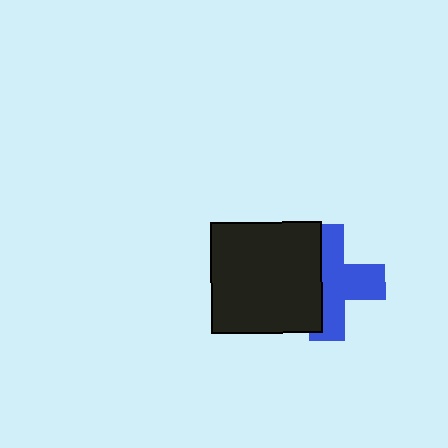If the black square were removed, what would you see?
You would see the complete blue cross.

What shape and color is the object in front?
The object in front is a black square.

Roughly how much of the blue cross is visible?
About half of it is visible (roughly 59%).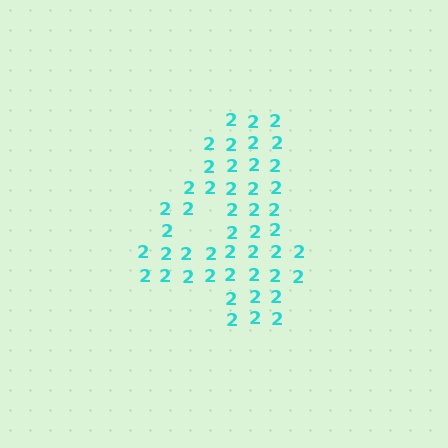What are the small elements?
The small elements are digit 2's.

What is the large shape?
The large shape is the digit 4.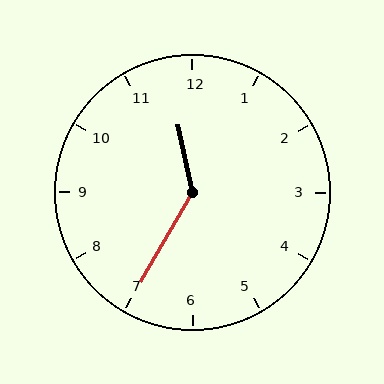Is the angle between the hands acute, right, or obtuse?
It is obtuse.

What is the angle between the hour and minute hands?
Approximately 138 degrees.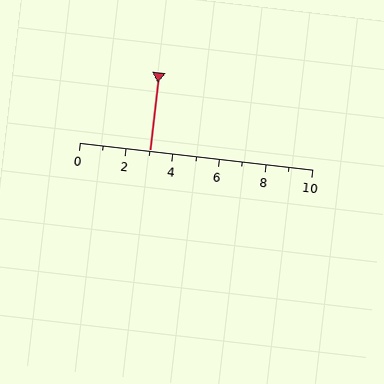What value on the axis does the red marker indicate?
The marker indicates approximately 3.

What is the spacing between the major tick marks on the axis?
The major ticks are spaced 2 apart.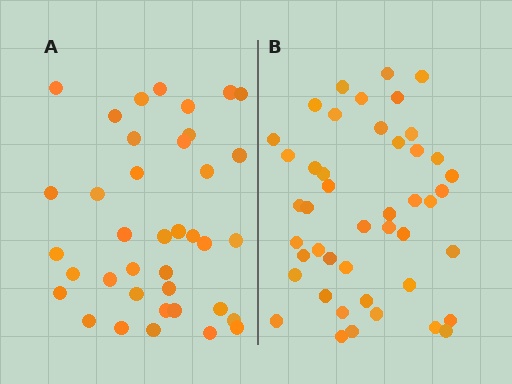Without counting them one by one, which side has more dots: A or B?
Region B (the right region) has more dots.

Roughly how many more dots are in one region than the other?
Region B has roughly 8 or so more dots than region A.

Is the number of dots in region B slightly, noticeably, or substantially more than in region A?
Region B has only slightly more — the two regions are fairly close. The ratio is roughly 1.2 to 1.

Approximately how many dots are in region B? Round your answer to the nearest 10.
About 40 dots. (The exact count is 45, which rounds to 40.)